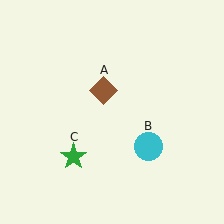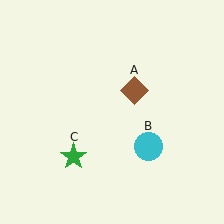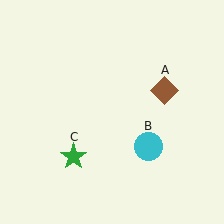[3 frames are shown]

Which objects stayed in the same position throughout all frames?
Cyan circle (object B) and green star (object C) remained stationary.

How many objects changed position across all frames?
1 object changed position: brown diamond (object A).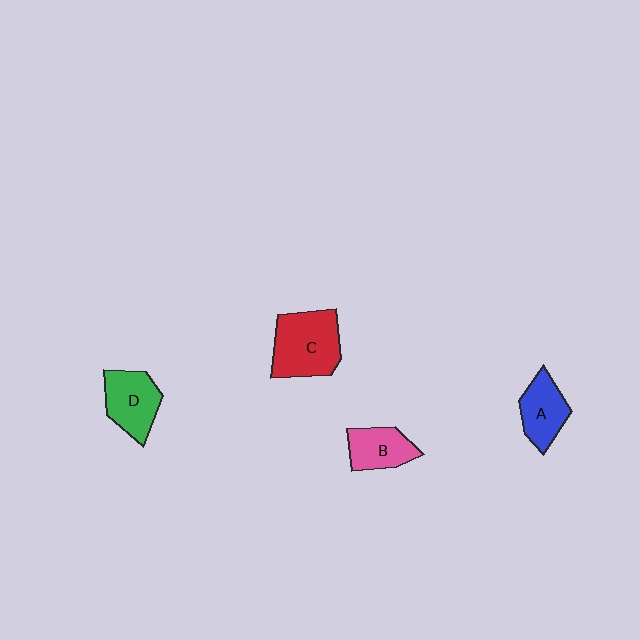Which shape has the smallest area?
Shape B (pink).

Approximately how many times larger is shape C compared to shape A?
Approximately 1.6 times.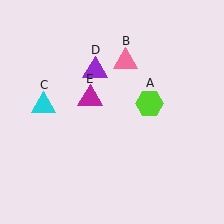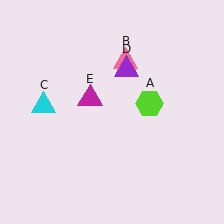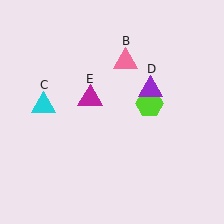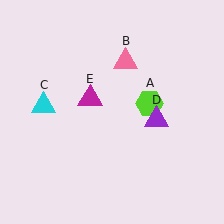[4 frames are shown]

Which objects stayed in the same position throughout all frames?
Lime hexagon (object A) and pink triangle (object B) and cyan triangle (object C) and magenta triangle (object E) remained stationary.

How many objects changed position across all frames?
1 object changed position: purple triangle (object D).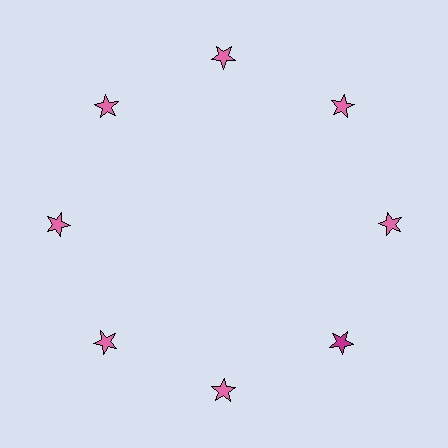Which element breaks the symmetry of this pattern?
The magenta star at roughly the 4 o'clock position breaks the symmetry. All other shapes are pink stars.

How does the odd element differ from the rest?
It has a different color: magenta instead of pink.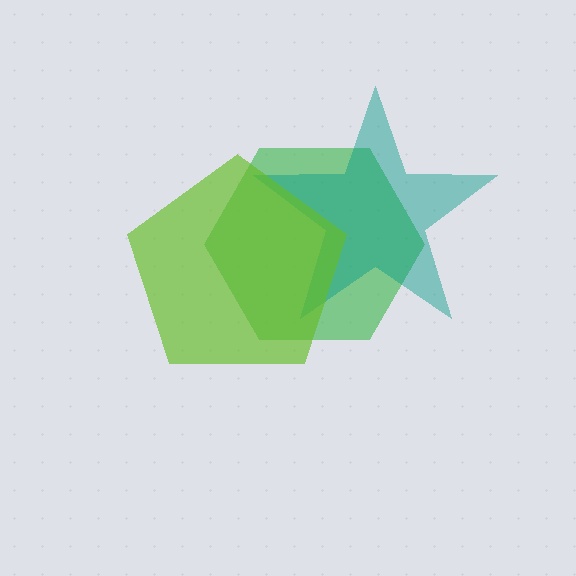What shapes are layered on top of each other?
The layered shapes are: a green hexagon, a teal star, a lime pentagon.